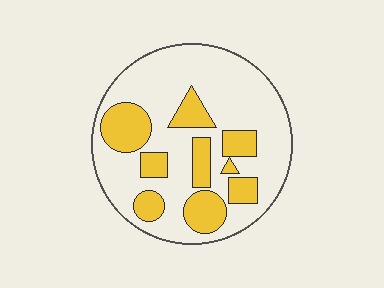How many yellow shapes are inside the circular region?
9.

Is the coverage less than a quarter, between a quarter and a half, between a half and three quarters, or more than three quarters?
Between a quarter and a half.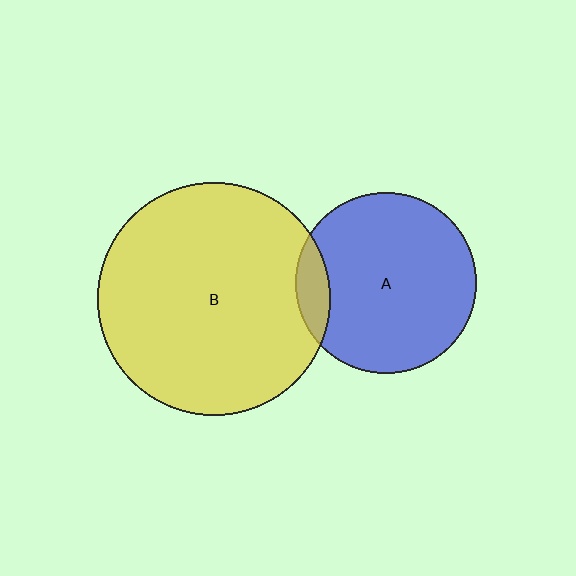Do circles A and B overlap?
Yes.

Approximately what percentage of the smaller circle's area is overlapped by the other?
Approximately 10%.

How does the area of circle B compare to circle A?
Approximately 1.7 times.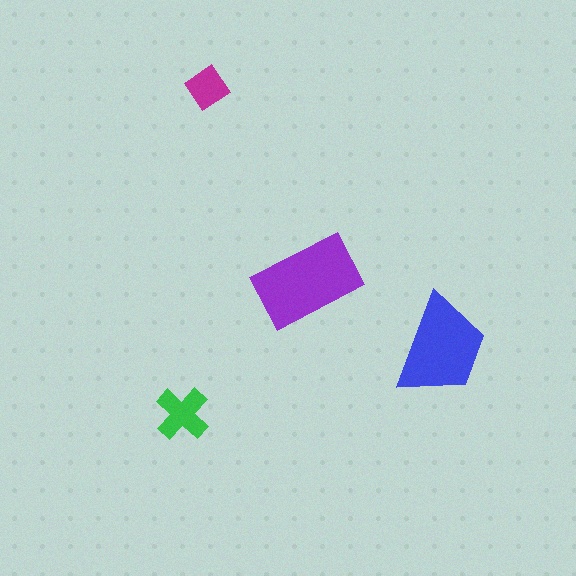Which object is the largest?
The purple rectangle.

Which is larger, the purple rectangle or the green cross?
The purple rectangle.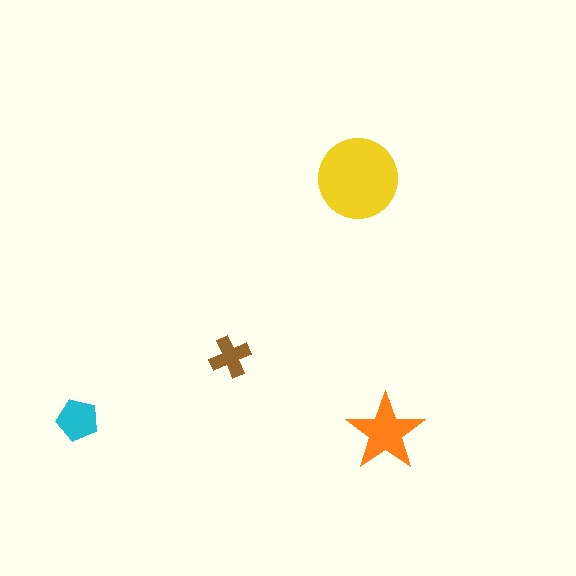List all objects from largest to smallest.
The yellow circle, the orange star, the cyan pentagon, the brown cross.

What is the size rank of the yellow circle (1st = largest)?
1st.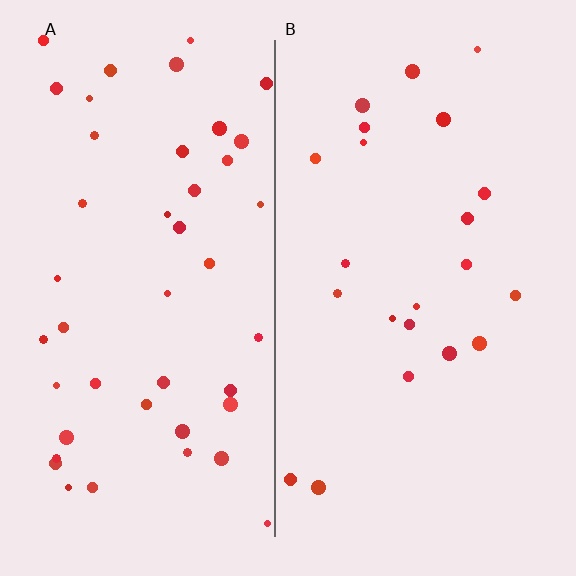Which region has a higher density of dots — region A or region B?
A (the left).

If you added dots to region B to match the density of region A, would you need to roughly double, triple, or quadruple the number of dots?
Approximately double.